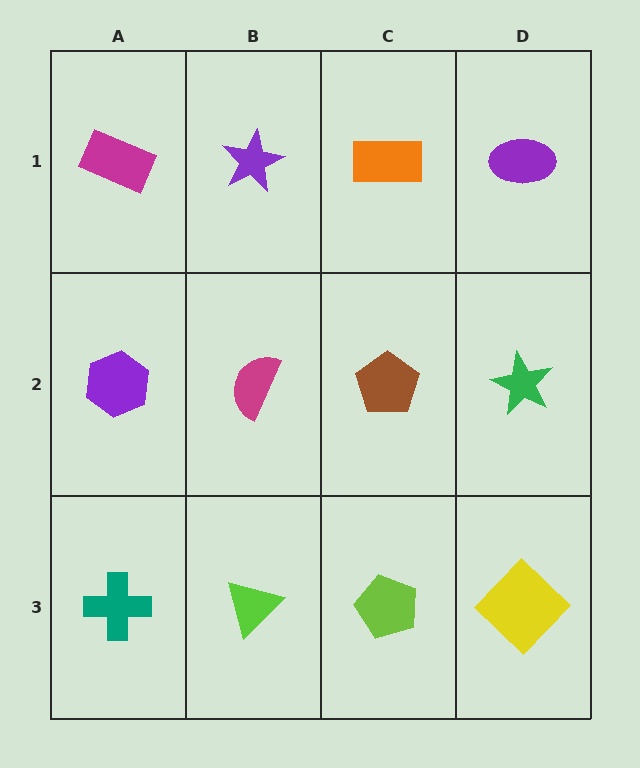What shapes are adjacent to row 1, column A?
A purple hexagon (row 2, column A), a purple star (row 1, column B).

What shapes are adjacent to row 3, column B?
A magenta semicircle (row 2, column B), a teal cross (row 3, column A), a lime pentagon (row 3, column C).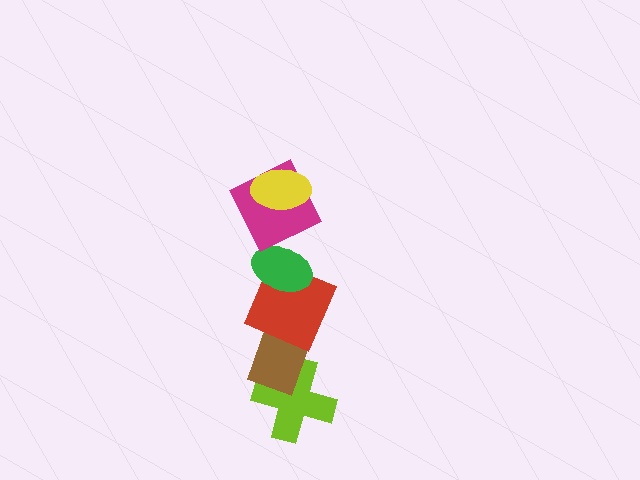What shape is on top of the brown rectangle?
The red square is on top of the brown rectangle.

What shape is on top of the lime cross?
The brown rectangle is on top of the lime cross.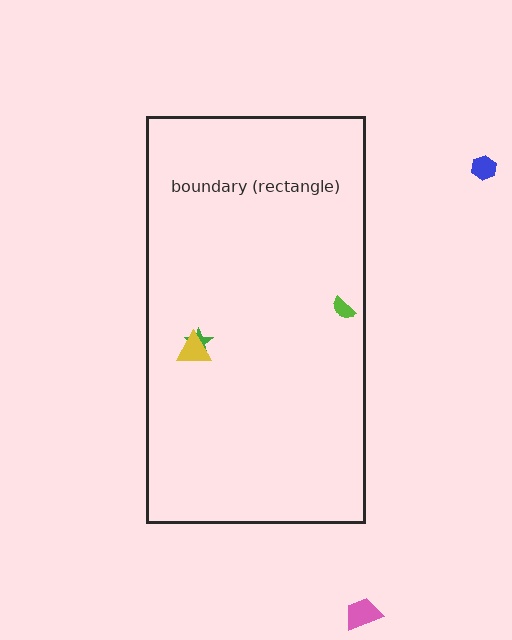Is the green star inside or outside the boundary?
Inside.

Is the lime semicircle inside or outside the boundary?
Inside.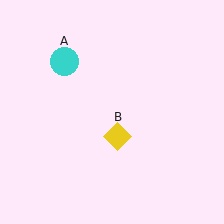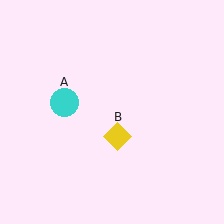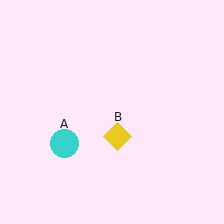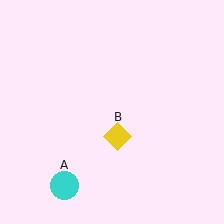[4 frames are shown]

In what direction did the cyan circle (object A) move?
The cyan circle (object A) moved down.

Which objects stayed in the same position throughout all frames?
Yellow diamond (object B) remained stationary.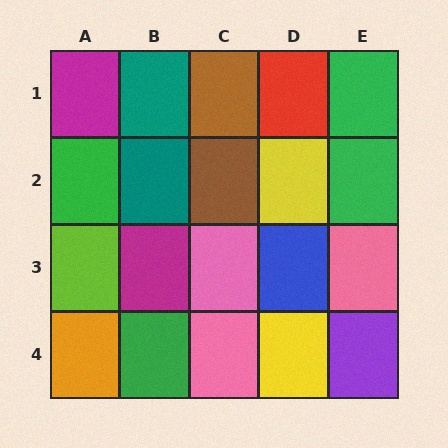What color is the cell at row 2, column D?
Yellow.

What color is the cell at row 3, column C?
Pink.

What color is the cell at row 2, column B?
Teal.